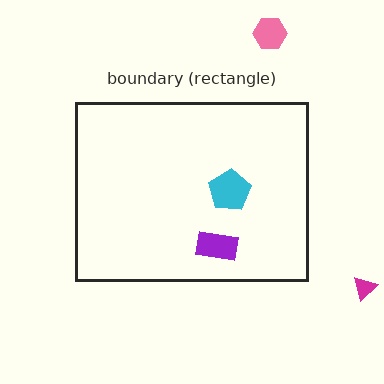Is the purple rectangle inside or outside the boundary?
Inside.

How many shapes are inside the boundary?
2 inside, 2 outside.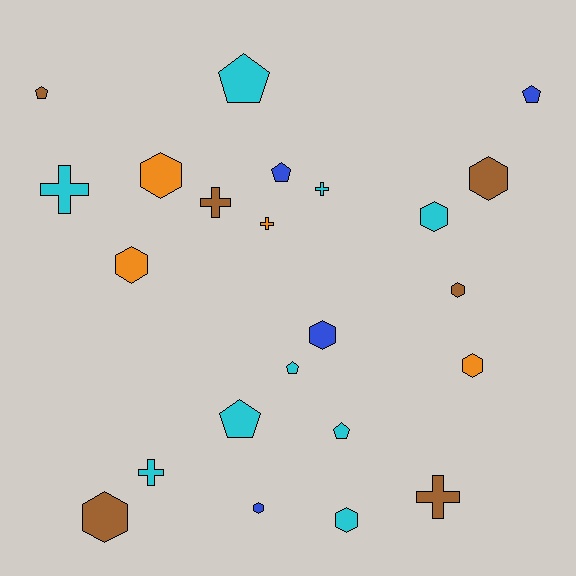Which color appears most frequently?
Cyan, with 9 objects.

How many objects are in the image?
There are 23 objects.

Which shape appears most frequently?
Hexagon, with 10 objects.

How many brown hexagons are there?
There are 3 brown hexagons.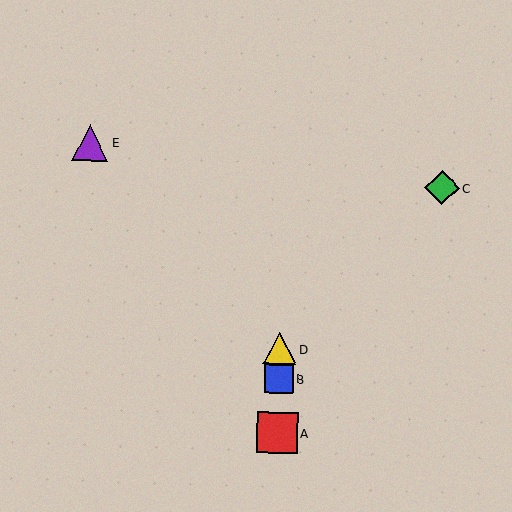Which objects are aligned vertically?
Objects A, B, D are aligned vertically.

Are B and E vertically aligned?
No, B is at x≈279 and E is at x≈91.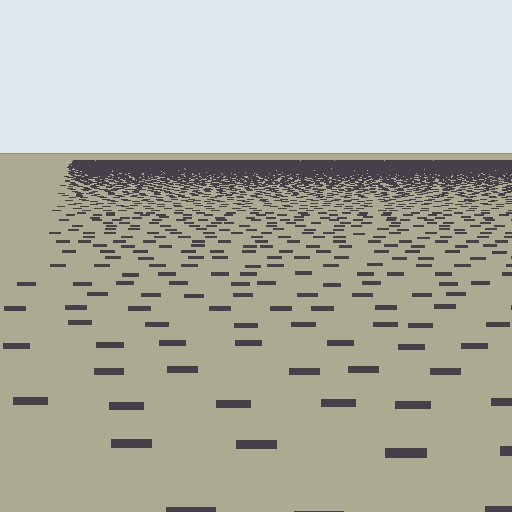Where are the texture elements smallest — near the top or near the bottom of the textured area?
Near the top.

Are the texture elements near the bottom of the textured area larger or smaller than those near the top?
Larger. Near the bottom, elements are closer to the viewer and appear at a bigger on-screen size.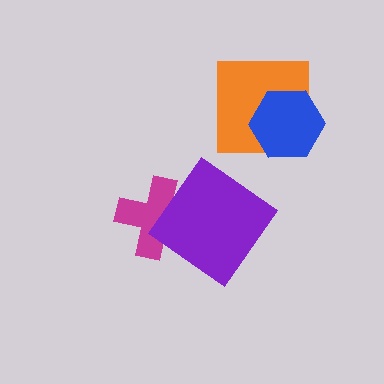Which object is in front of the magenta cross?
The purple diamond is in front of the magenta cross.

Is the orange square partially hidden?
Yes, it is partially covered by another shape.